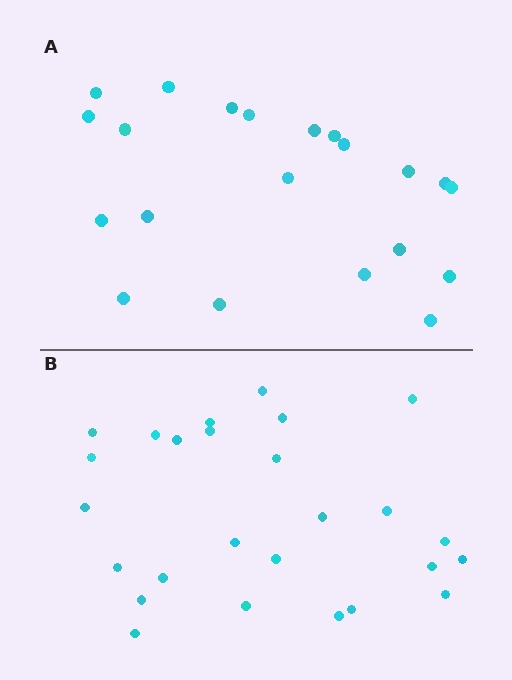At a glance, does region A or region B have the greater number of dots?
Region B (the bottom region) has more dots.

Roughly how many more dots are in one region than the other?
Region B has about 5 more dots than region A.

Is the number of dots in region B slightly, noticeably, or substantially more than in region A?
Region B has only slightly more — the two regions are fairly close. The ratio is roughly 1.2 to 1.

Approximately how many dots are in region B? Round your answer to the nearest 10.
About 30 dots. (The exact count is 26, which rounds to 30.)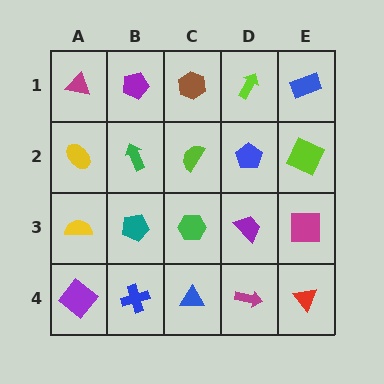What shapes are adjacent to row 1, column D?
A blue pentagon (row 2, column D), a brown hexagon (row 1, column C), a blue rectangle (row 1, column E).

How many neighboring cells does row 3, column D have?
4.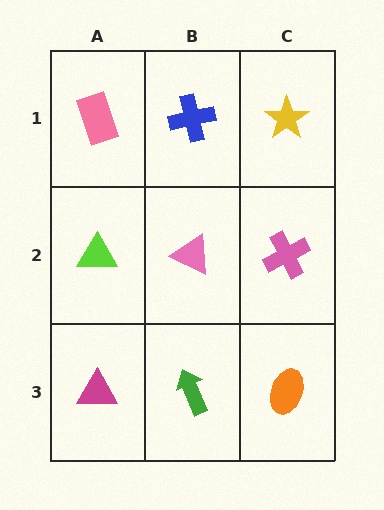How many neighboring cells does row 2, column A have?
3.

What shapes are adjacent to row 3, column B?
A pink triangle (row 2, column B), a magenta triangle (row 3, column A), an orange ellipse (row 3, column C).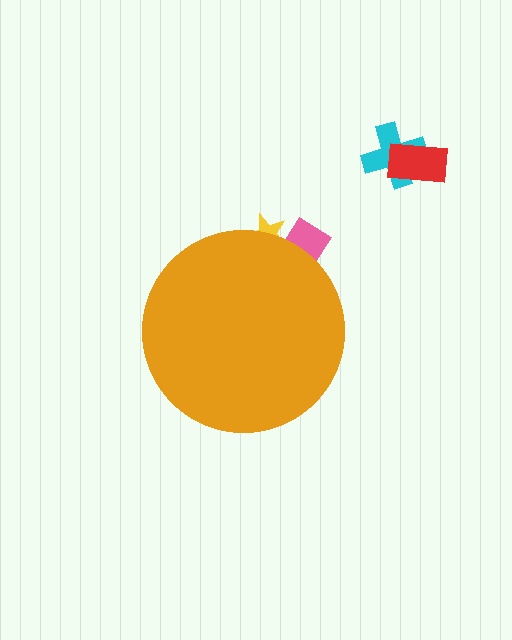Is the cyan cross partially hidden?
No, the cyan cross is fully visible.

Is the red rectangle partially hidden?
No, the red rectangle is fully visible.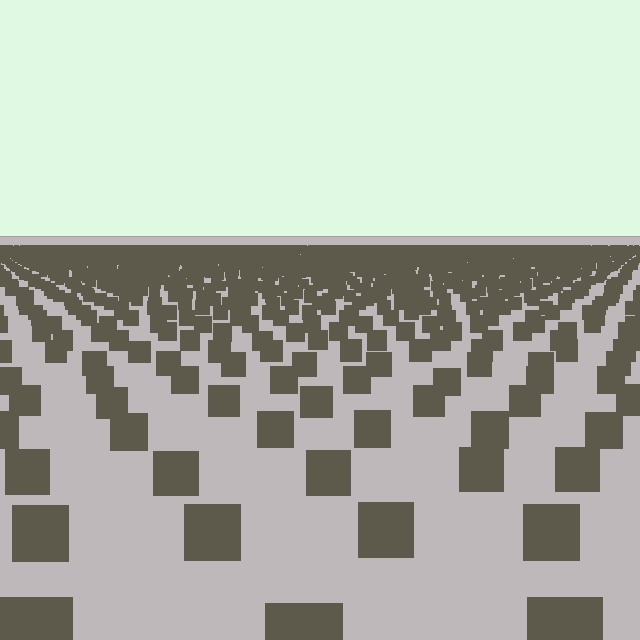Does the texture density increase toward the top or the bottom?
Density increases toward the top.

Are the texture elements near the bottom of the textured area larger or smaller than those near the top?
Larger. Near the bottom, elements are closer to the viewer and appear at a bigger on-screen size.